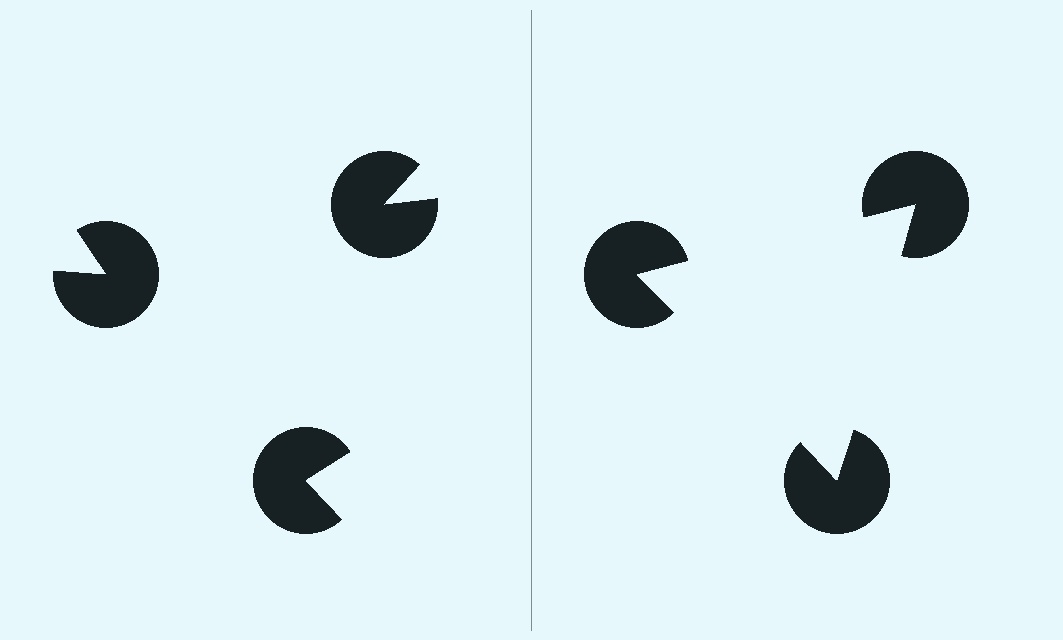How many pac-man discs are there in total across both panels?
6 — 3 on each side.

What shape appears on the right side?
An illusory triangle.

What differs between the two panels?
The pac-man discs are positioned identically on both sides; only the wedge orientations differ. On the right they align to a triangle; on the left they are misaligned.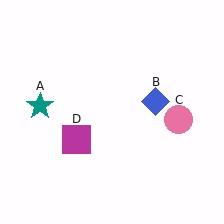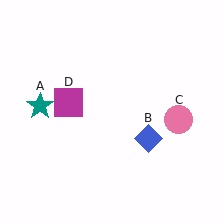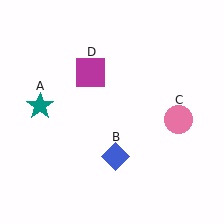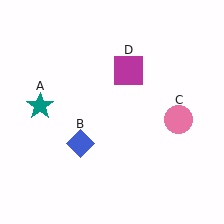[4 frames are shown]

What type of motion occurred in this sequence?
The blue diamond (object B), magenta square (object D) rotated clockwise around the center of the scene.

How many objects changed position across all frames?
2 objects changed position: blue diamond (object B), magenta square (object D).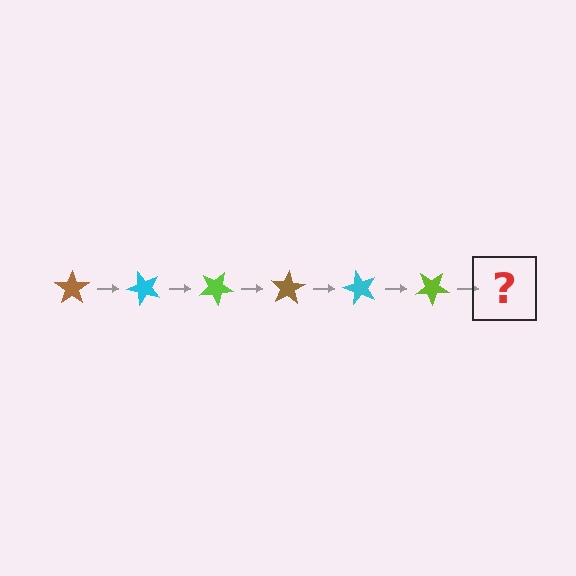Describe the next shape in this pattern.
It should be a brown star, rotated 300 degrees from the start.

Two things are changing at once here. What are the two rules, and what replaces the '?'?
The two rules are that it rotates 50 degrees each step and the color cycles through brown, cyan, and lime. The '?' should be a brown star, rotated 300 degrees from the start.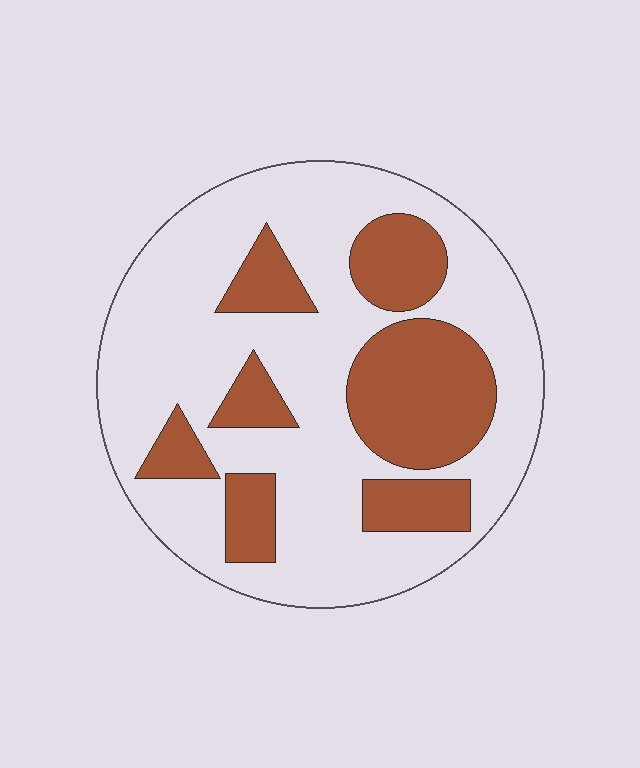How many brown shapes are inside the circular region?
7.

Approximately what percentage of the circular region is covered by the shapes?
Approximately 30%.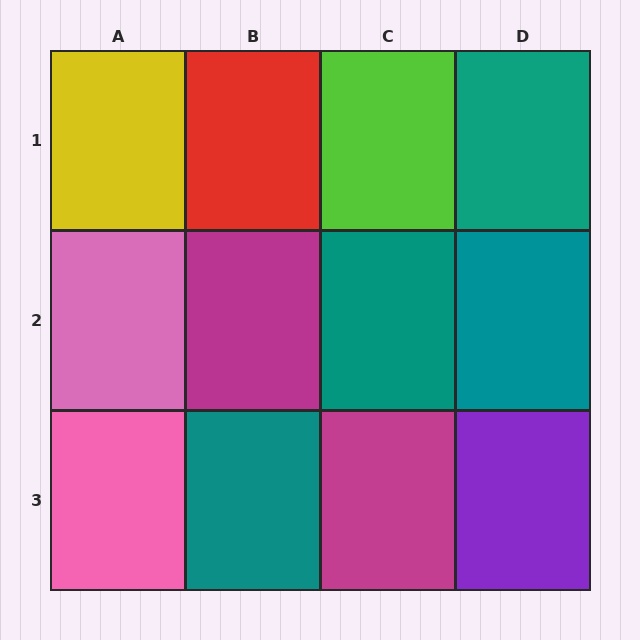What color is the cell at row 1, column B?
Red.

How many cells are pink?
2 cells are pink.